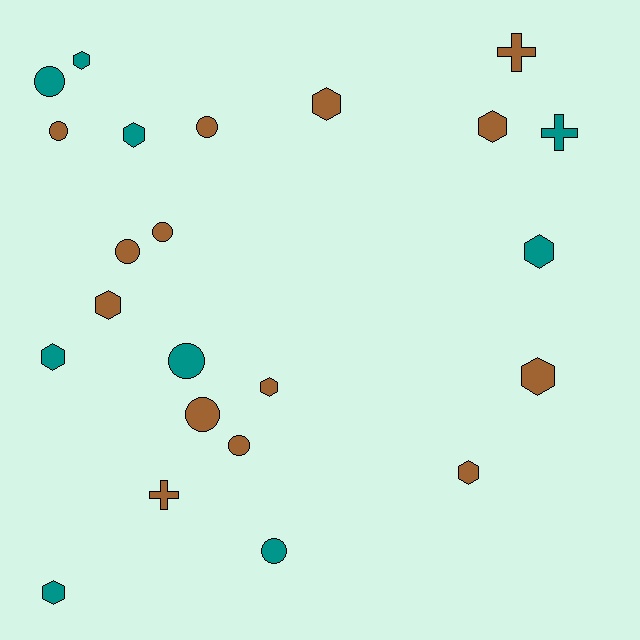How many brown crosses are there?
There are 2 brown crosses.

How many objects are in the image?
There are 23 objects.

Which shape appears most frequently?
Hexagon, with 11 objects.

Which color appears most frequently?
Brown, with 14 objects.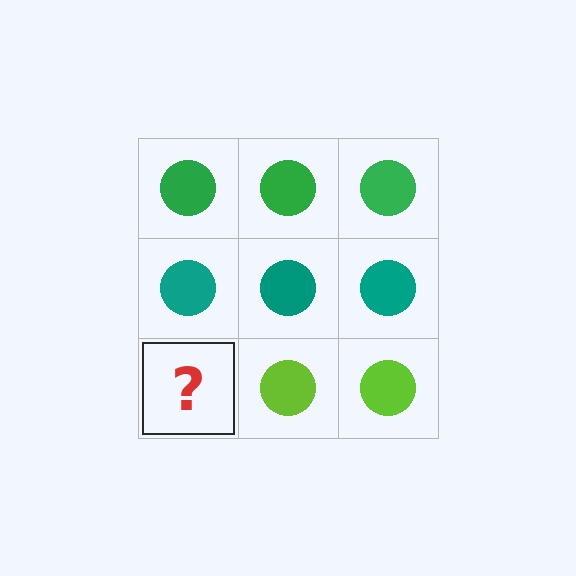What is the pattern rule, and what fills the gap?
The rule is that each row has a consistent color. The gap should be filled with a lime circle.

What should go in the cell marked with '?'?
The missing cell should contain a lime circle.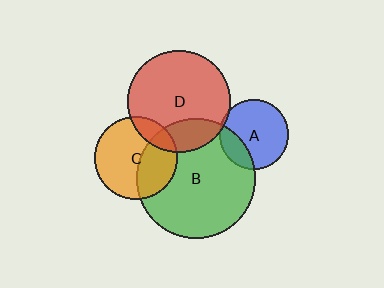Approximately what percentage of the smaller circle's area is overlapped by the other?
Approximately 5%.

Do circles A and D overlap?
Yes.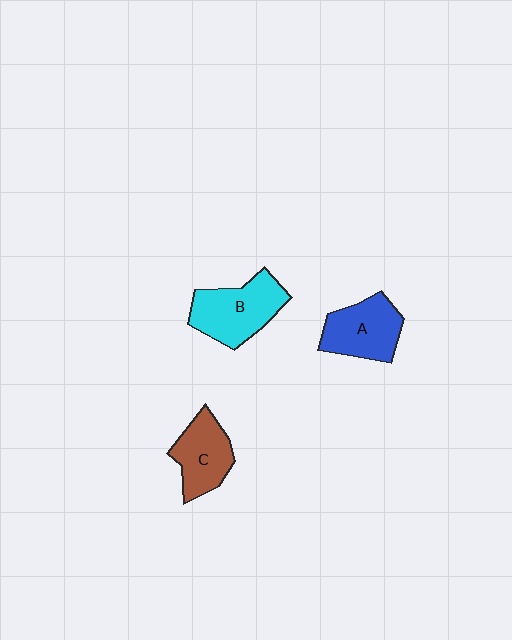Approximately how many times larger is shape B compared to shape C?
Approximately 1.3 times.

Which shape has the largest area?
Shape B (cyan).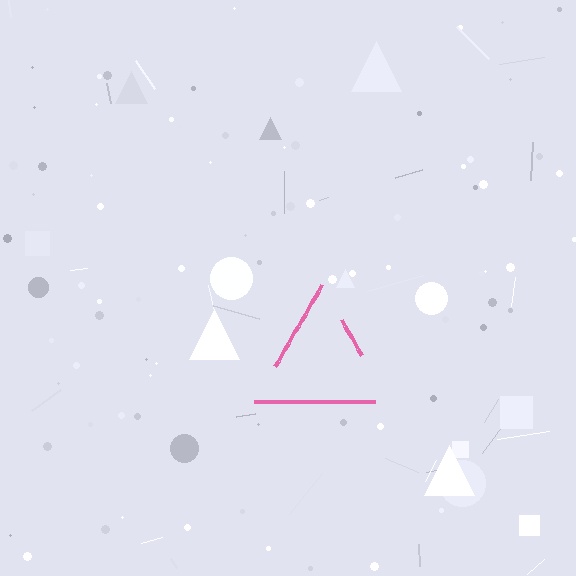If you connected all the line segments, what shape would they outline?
They would outline a triangle.